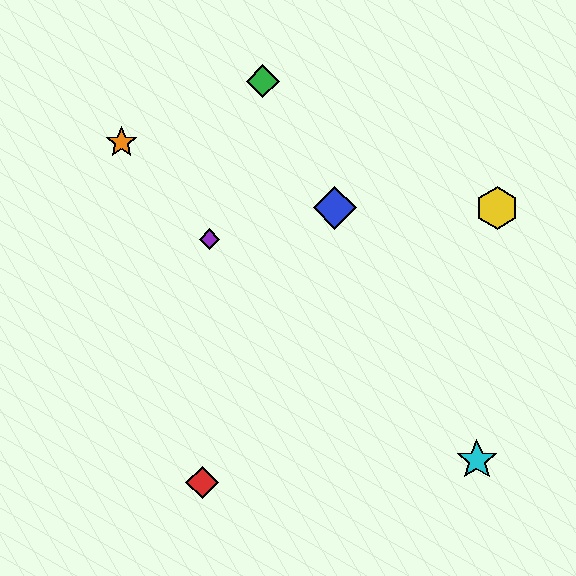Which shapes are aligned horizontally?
The blue diamond, the yellow hexagon are aligned horizontally.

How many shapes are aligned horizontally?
2 shapes (the blue diamond, the yellow hexagon) are aligned horizontally.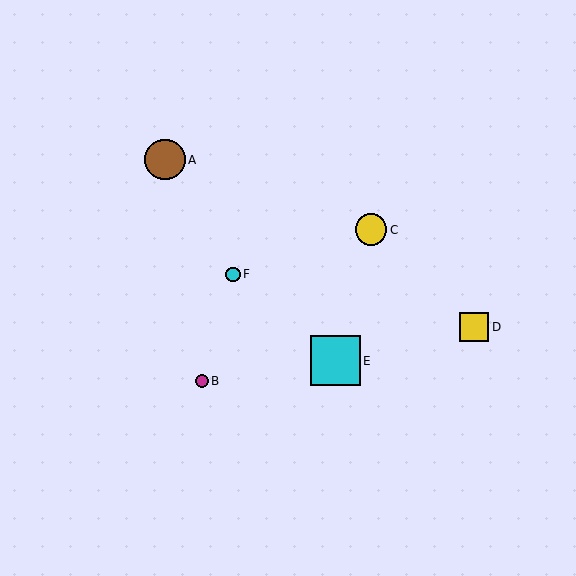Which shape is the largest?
The cyan square (labeled E) is the largest.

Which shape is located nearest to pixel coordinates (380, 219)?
The yellow circle (labeled C) at (371, 230) is nearest to that location.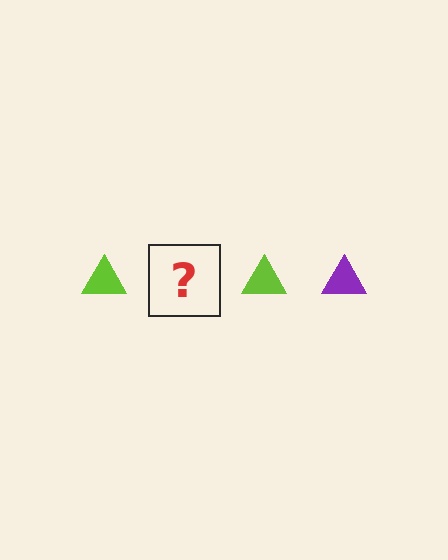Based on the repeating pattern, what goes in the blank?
The blank should be a purple triangle.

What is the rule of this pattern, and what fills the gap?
The rule is that the pattern cycles through lime, purple triangles. The gap should be filled with a purple triangle.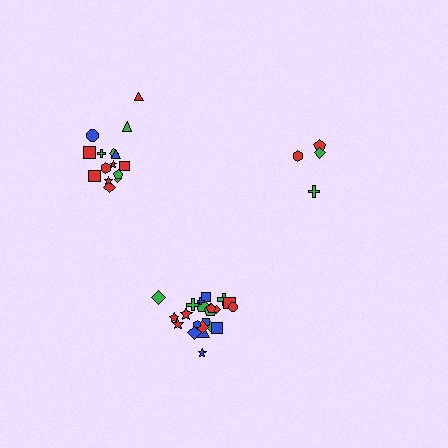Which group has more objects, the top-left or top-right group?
The top-left group.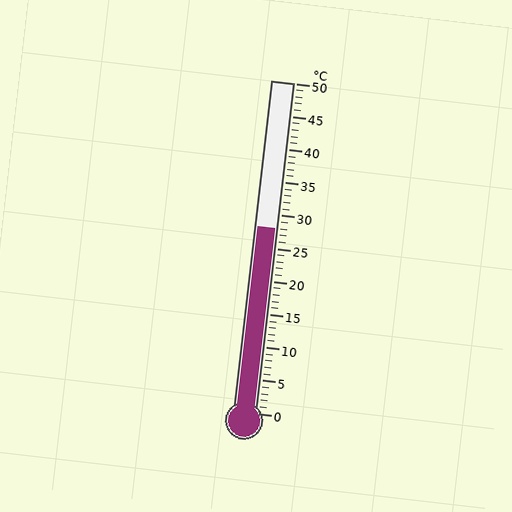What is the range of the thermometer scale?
The thermometer scale ranges from 0°C to 50°C.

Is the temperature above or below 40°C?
The temperature is below 40°C.